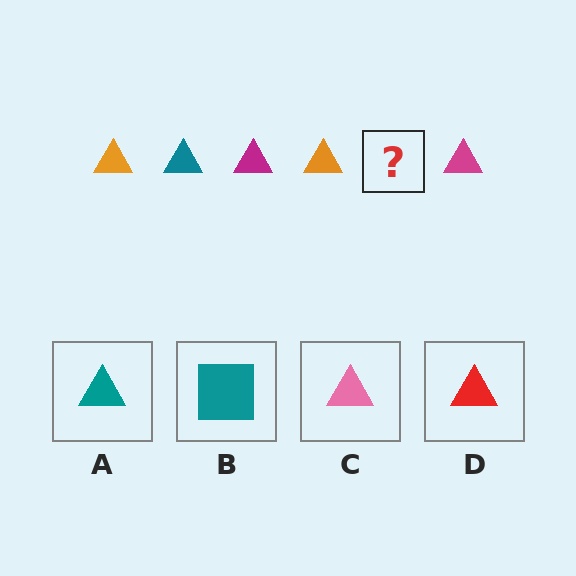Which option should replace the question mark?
Option A.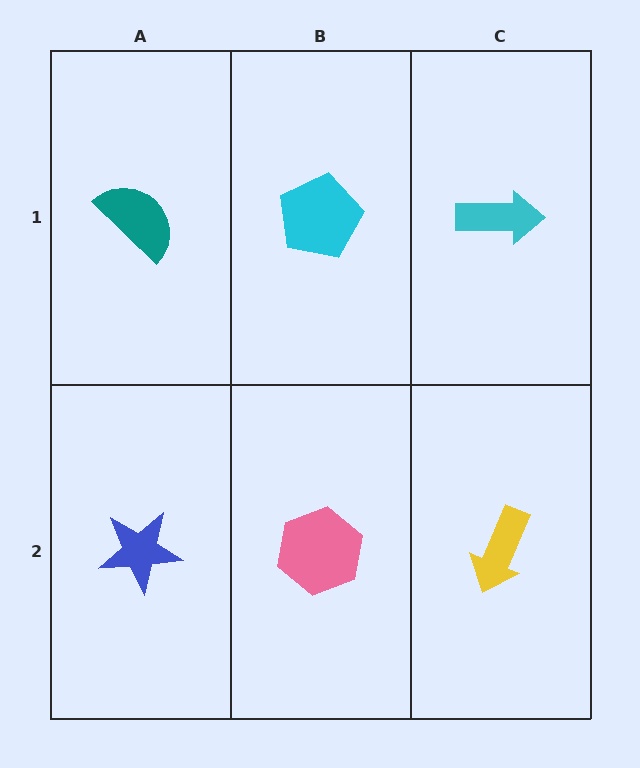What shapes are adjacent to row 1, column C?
A yellow arrow (row 2, column C), a cyan pentagon (row 1, column B).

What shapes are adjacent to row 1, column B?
A pink hexagon (row 2, column B), a teal semicircle (row 1, column A), a cyan arrow (row 1, column C).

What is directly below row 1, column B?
A pink hexagon.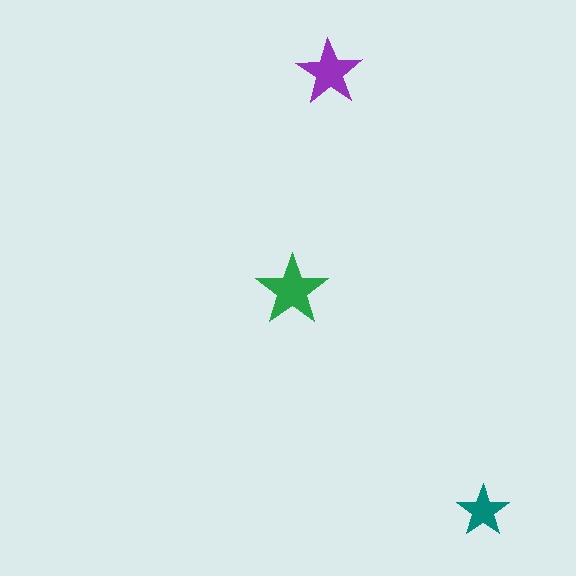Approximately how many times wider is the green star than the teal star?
About 1.5 times wider.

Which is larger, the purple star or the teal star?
The purple one.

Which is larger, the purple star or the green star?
The green one.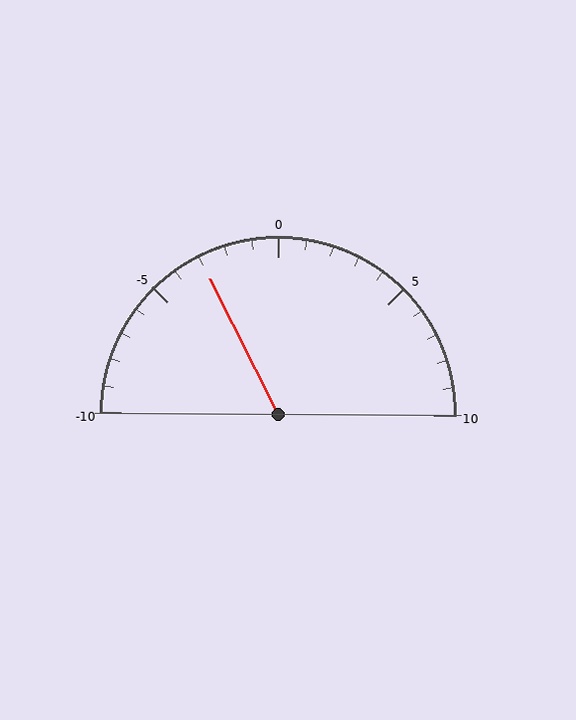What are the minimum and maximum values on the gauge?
The gauge ranges from -10 to 10.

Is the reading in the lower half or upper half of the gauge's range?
The reading is in the lower half of the range (-10 to 10).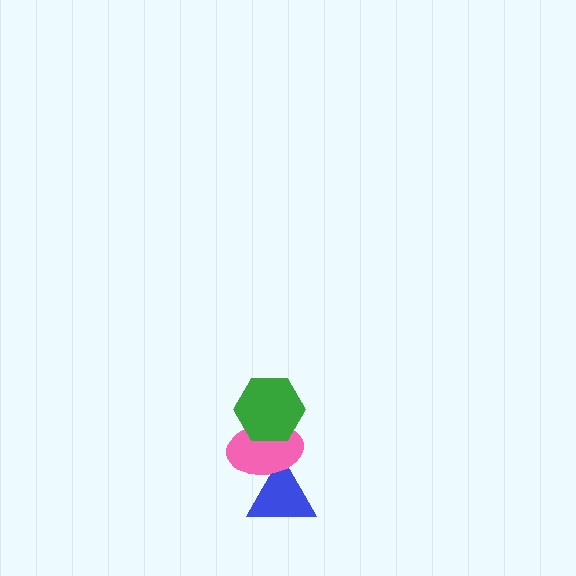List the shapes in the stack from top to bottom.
From top to bottom: the green hexagon, the pink ellipse, the blue triangle.